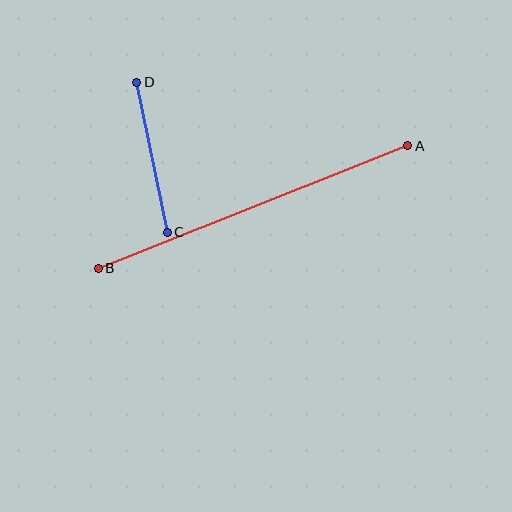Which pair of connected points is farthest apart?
Points A and B are farthest apart.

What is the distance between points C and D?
The distance is approximately 153 pixels.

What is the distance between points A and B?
The distance is approximately 333 pixels.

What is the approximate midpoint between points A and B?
The midpoint is at approximately (253, 207) pixels.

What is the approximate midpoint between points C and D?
The midpoint is at approximately (152, 157) pixels.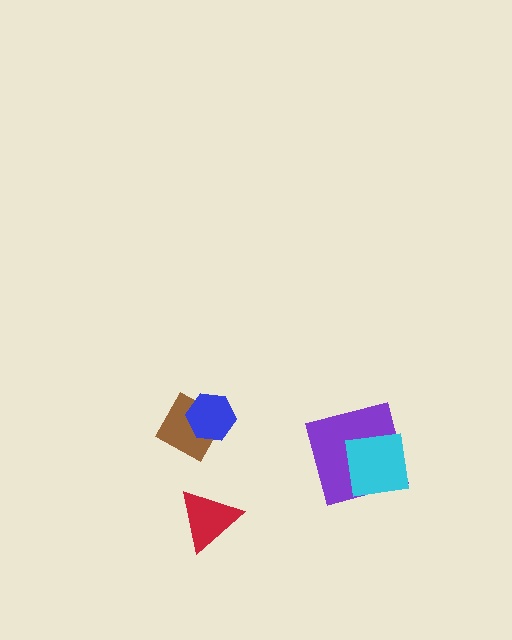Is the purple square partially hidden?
Yes, it is partially covered by another shape.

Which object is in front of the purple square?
The cyan square is in front of the purple square.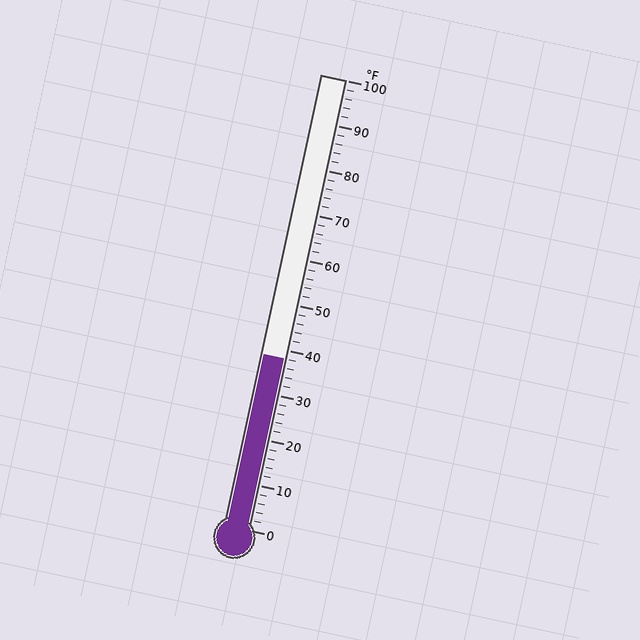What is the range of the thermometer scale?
The thermometer scale ranges from 0°F to 100°F.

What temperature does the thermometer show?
The thermometer shows approximately 38°F.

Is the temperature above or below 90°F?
The temperature is below 90°F.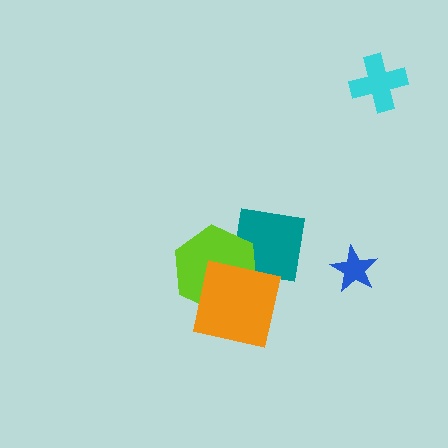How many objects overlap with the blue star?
0 objects overlap with the blue star.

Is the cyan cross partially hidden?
No, no other shape covers it.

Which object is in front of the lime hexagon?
The orange square is in front of the lime hexagon.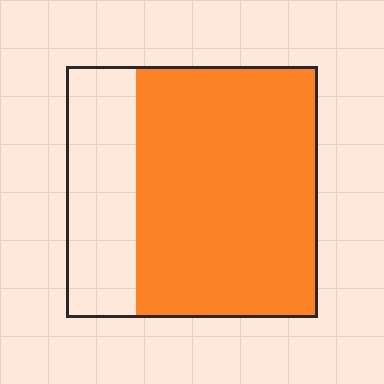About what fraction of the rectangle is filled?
About three quarters (3/4).